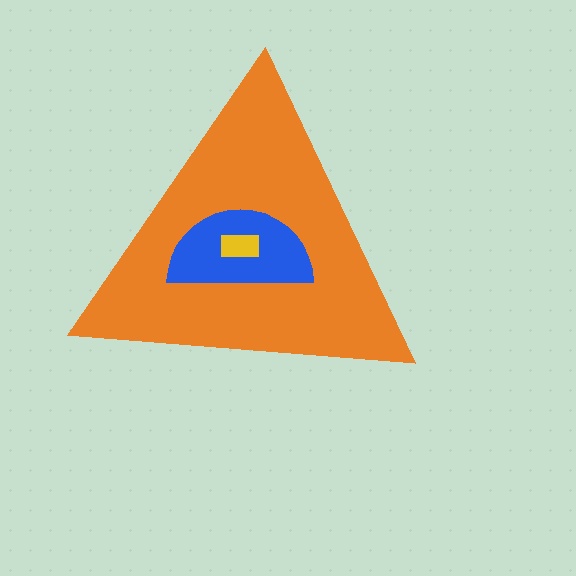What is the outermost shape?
The orange triangle.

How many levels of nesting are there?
3.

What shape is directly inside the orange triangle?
The blue semicircle.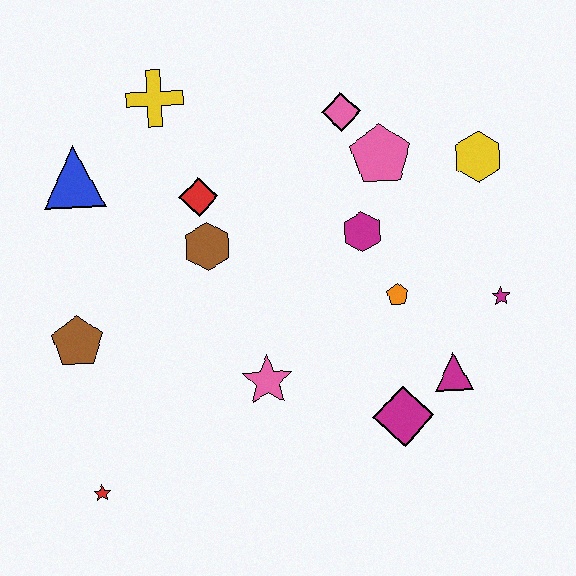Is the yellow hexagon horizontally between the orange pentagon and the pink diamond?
No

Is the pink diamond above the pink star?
Yes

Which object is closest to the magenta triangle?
The magenta diamond is closest to the magenta triangle.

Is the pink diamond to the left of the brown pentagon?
No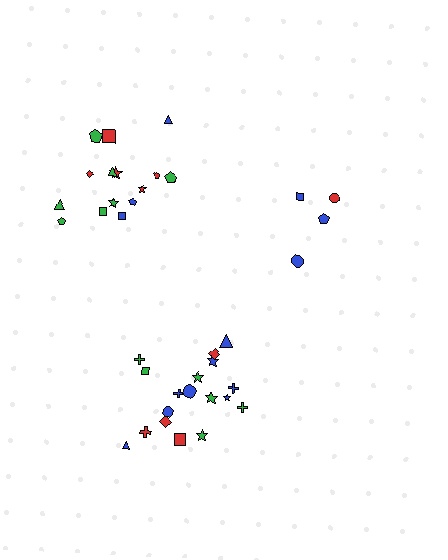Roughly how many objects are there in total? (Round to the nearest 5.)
Roughly 35 objects in total.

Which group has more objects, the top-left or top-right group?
The top-left group.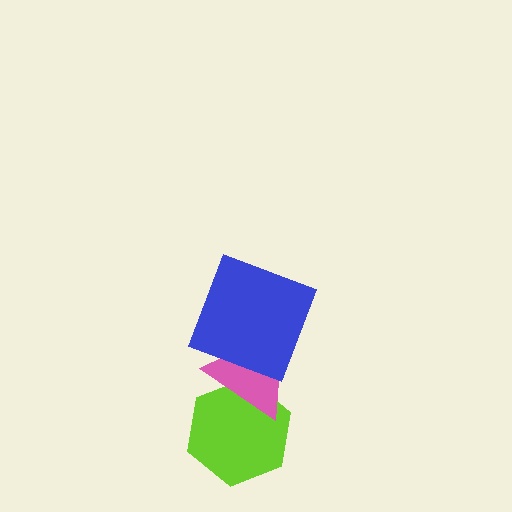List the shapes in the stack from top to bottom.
From top to bottom: the blue square, the pink triangle, the lime hexagon.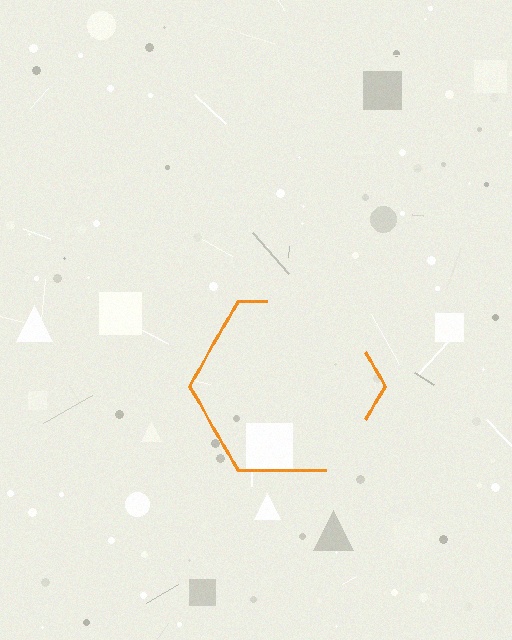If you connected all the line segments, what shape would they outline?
They would outline a hexagon.